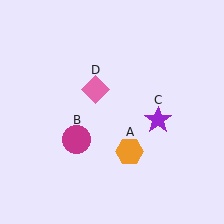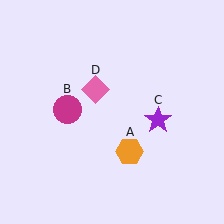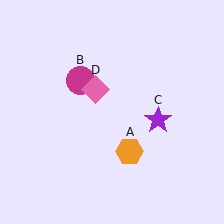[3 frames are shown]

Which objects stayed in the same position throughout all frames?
Orange hexagon (object A) and purple star (object C) and pink diamond (object D) remained stationary.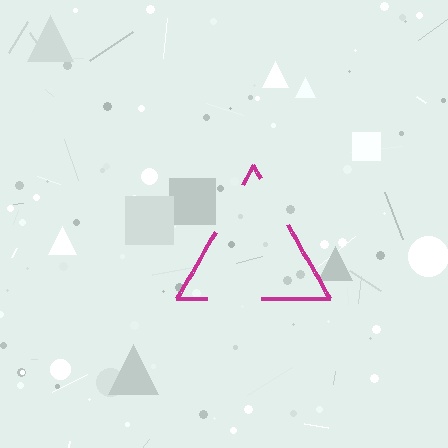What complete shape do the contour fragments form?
The contour fragments form a triangle.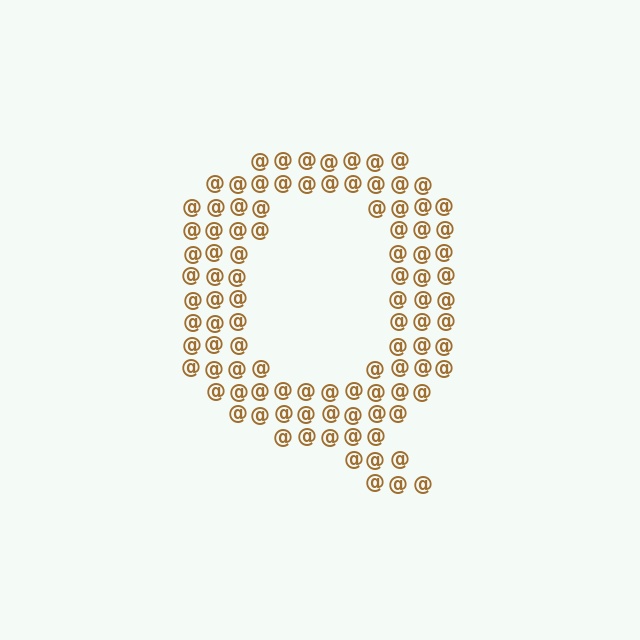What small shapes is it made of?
It is made of small at signs.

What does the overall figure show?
The overall figure shows the letter Q.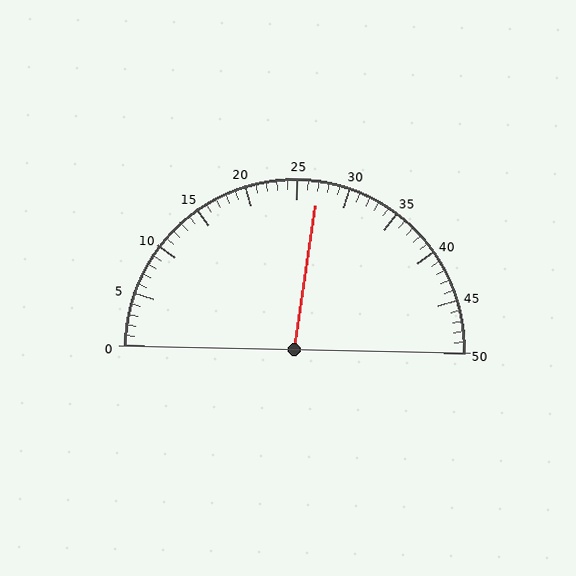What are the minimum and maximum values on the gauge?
The gauge ranges from 0 to 50.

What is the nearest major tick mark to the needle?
The nearest major tick mark is 25.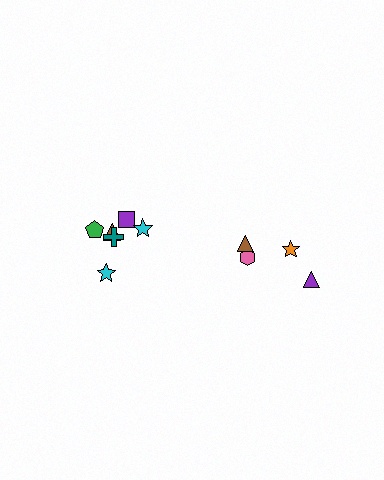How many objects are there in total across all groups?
There are 10 objects.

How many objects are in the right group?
There are 4 objects.